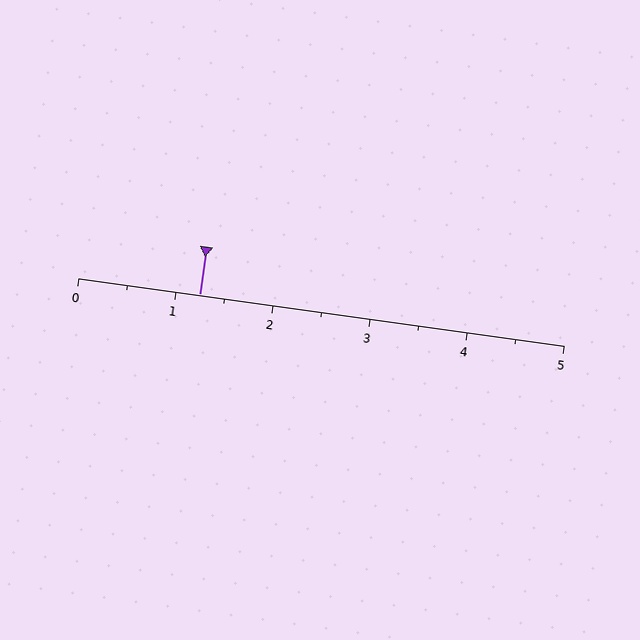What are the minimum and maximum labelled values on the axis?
The axis runs from 0 to 5.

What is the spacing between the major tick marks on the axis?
The major ticks are spaced 1 apart.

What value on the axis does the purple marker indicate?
The marker indicates approximately 1.2.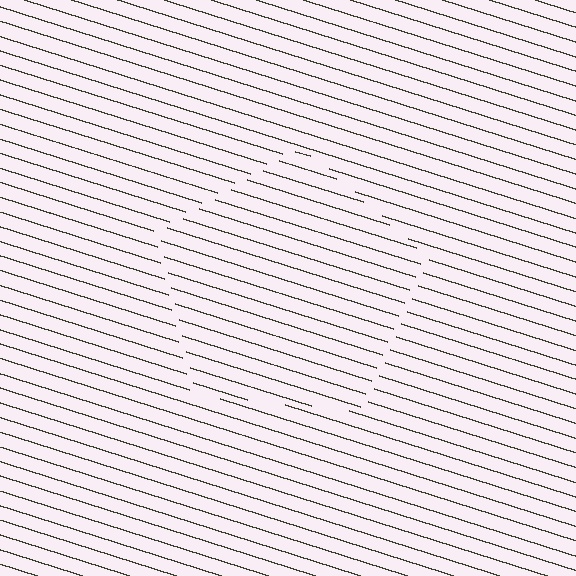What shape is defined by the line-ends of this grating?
An illusory pentagon. The interior of the shape contains the same grating, shifted by half a period — the contour is defined by the phase discontinuity where line-ends from the inner and outer gratings abut.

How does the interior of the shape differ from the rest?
The interior of the shape contains the same grating, shifted by half a period — the contour is defined by the phase discontinuity where line-ends from the inner and outer gratings abut.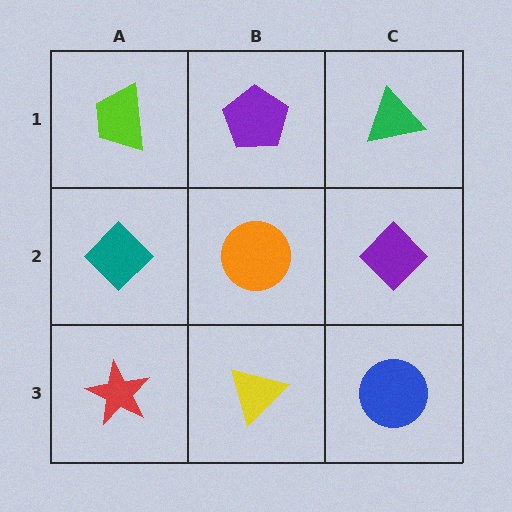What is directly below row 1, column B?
An orange circle.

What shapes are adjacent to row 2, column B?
A purple pentagon (row 1, column B), a yellow triangle (row 3, column B), a teal diamond (row 2, column A), a purple diamond (row 2, column C).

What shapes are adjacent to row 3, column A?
A teal diamond (row 2, column A), a yellow triangle (row 3, column B).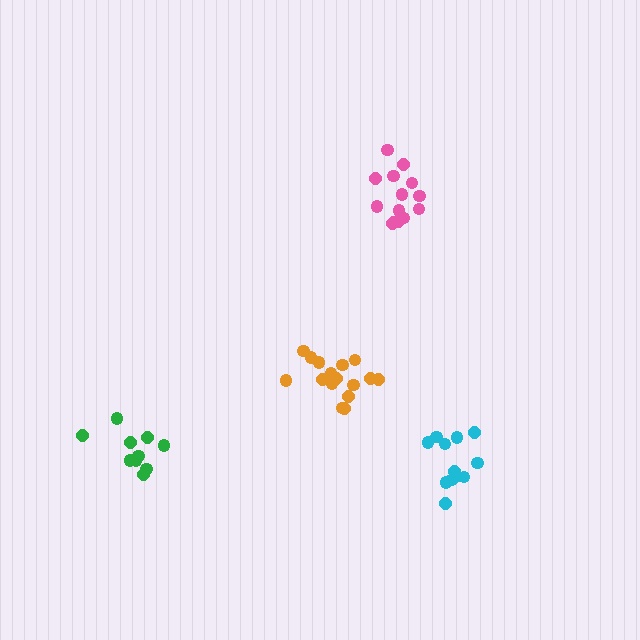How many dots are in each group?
Group 1: 10 dots, Group 2: 14 dots, Group 3: 12 dots, Group 4: 16 dots (52 total).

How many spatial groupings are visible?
There are 4 spatial groupings.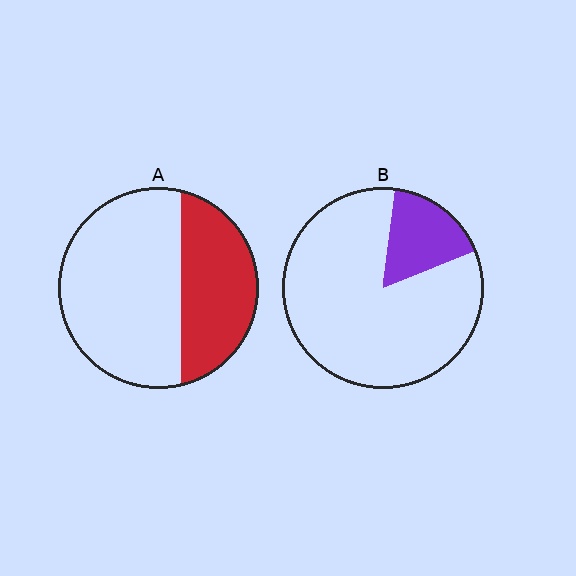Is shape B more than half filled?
No.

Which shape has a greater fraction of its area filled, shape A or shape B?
Shape A.